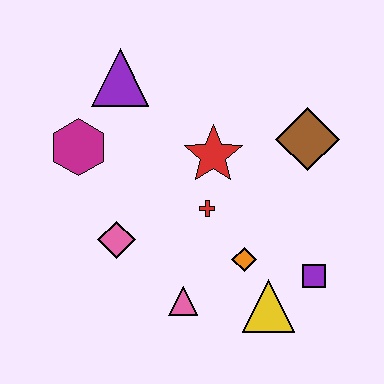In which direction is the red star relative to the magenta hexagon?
The red star is to the right of the magenta hexagon.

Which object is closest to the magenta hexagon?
The purple triangle is closest to the magenta hexagon.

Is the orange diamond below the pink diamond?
Yes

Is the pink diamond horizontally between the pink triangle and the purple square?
No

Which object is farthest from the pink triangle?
The purple triangle is farthest from the pink triangle.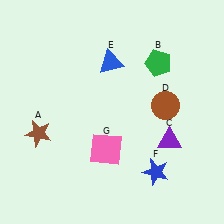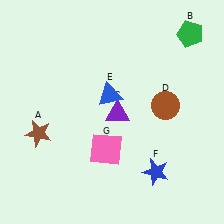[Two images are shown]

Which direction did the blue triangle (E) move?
The blue triangle (E) moved down.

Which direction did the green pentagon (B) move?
The green pentagon (B) moved right.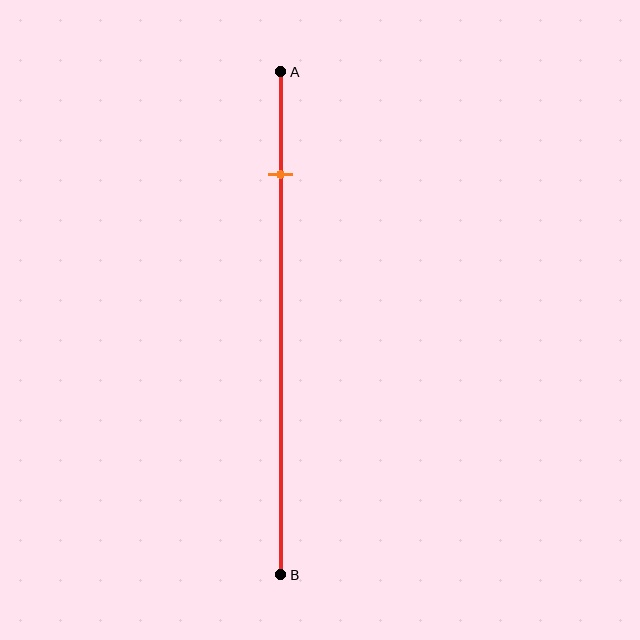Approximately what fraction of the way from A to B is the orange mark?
The orange mark is approximately 20% of the way from A to B.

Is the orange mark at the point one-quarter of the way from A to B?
No, the mark is at about 20% from A, not at the 25% one-quarter point.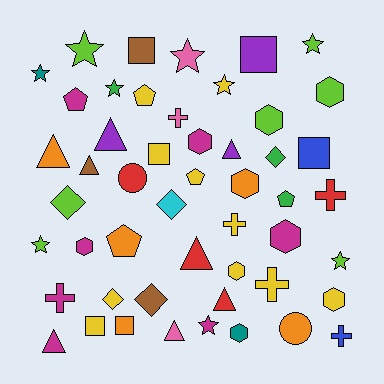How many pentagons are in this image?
There are 5 pentagons.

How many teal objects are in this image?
There are 2 teal objects.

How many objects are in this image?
There are 50 objects.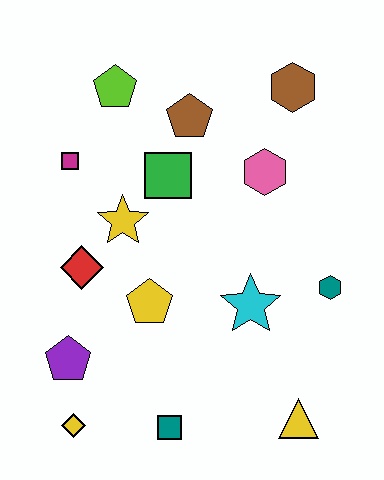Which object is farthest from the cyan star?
The lime pentagon is farthest from the cyan star.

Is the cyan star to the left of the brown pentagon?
No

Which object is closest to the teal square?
The yellow diamond is closest to the teal square.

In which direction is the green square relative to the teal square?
The green square is above the teal square.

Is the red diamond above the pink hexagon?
No